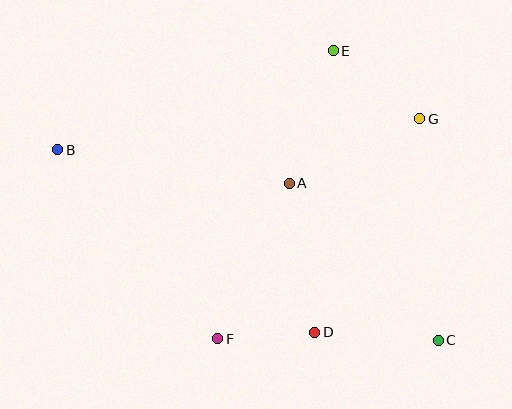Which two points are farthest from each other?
Points B and C are farthest from each other.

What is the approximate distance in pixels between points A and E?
The distance between A and E is approximately 139 pixels.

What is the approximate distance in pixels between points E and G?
The distance between E and G is approximately 110 pixels.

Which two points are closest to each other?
Points D and F are closest to each other.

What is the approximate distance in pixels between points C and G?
The distance between C and G is approximately 222 pixels.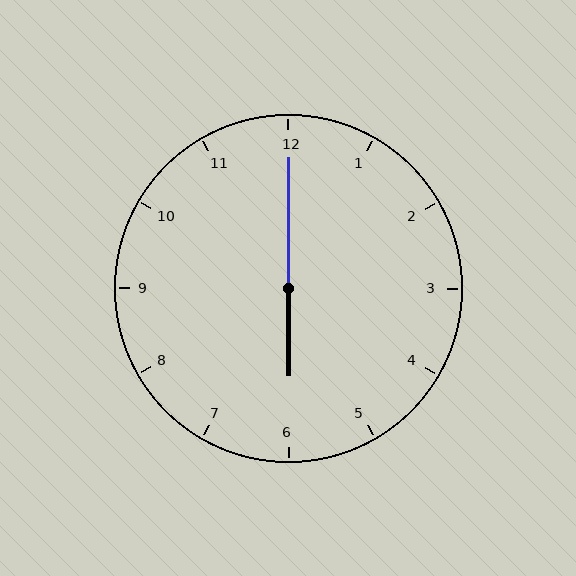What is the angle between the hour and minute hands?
Approximately 180 degrees.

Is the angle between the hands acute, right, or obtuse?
It is obtuse.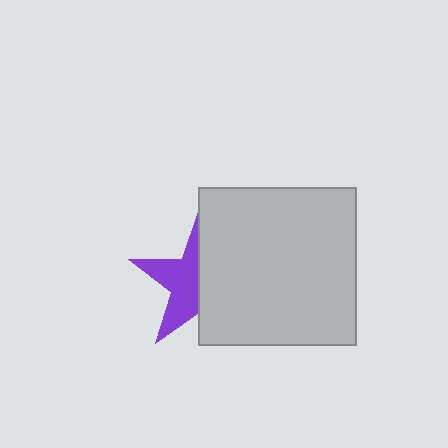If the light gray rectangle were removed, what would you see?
You would see the complete purple star.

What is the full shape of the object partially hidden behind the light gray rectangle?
The partially hidden object is a purple star.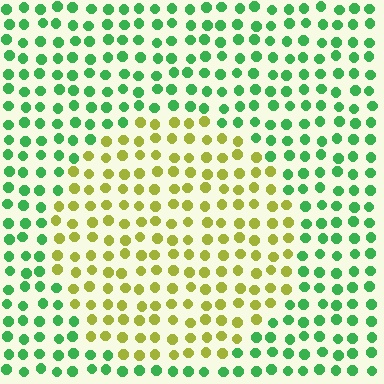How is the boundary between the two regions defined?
The boundary is defined purely by a slight shift in hue (about 62 degrees). Spacing, size, and orientation are identical on both sides.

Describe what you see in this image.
The image is filled with small green elements in a uniform arrangement. A circle-shaped region is visible where the elements are tinted to a slightly different hue, forming a subtle color boundary.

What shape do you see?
I see a circle.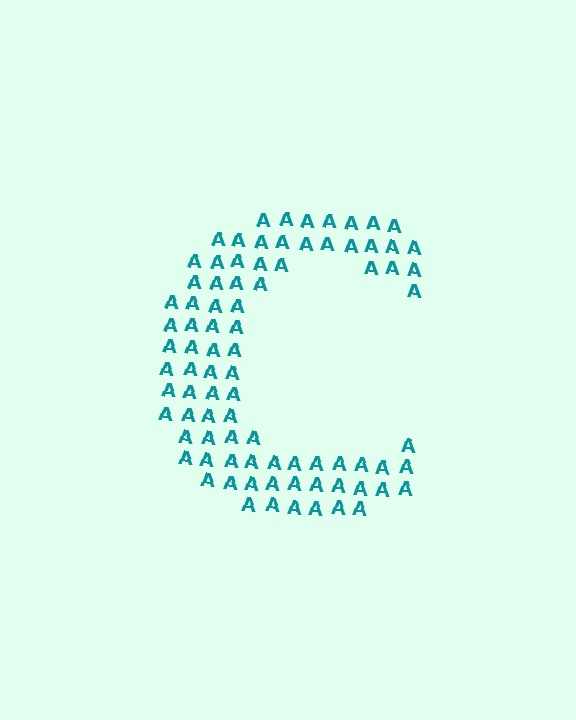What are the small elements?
The small elements are letter A's.